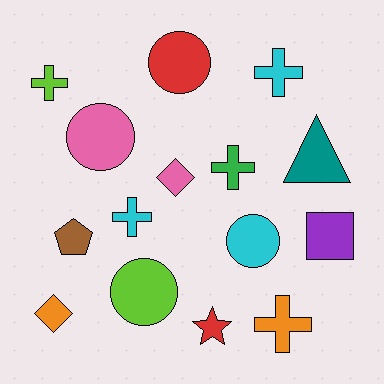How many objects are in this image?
There are 15 objects.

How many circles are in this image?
There are 4 circles.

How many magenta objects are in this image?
There are no magenta objects.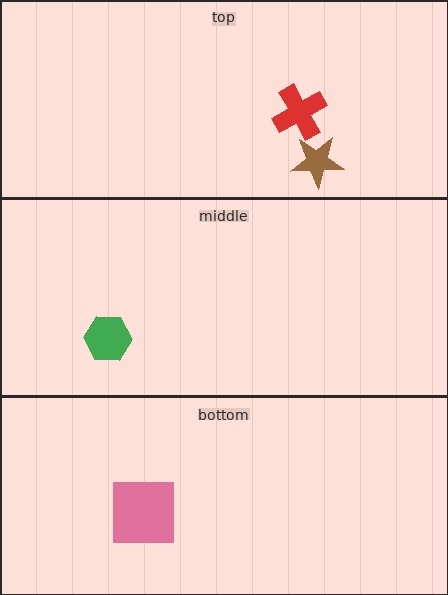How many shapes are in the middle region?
1.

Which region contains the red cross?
The top region.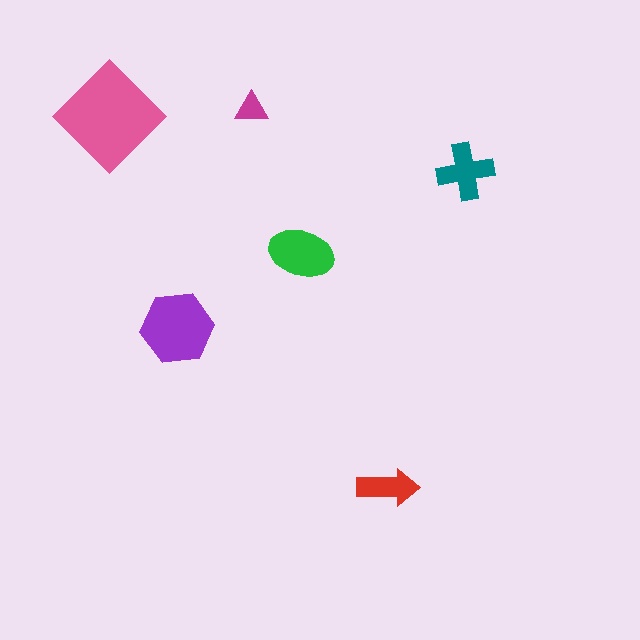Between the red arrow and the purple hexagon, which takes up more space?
The purple hexagon.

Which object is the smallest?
The magenta triangle.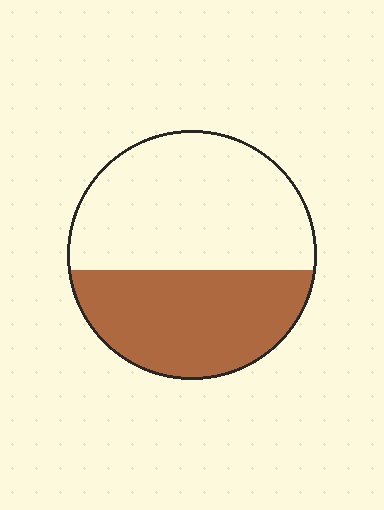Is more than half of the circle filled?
No.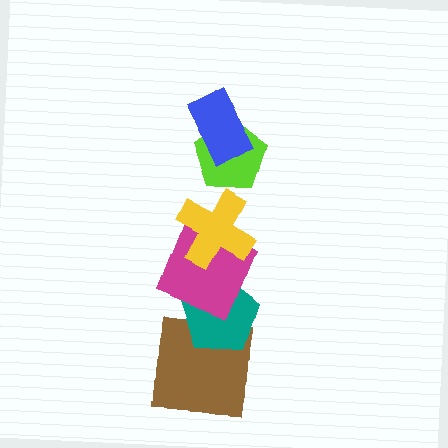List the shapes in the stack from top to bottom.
From top to bottom: the blue rectangle, the lime pentagon, the yellow cross, the magenta square, the teal pentagon, the brown square.